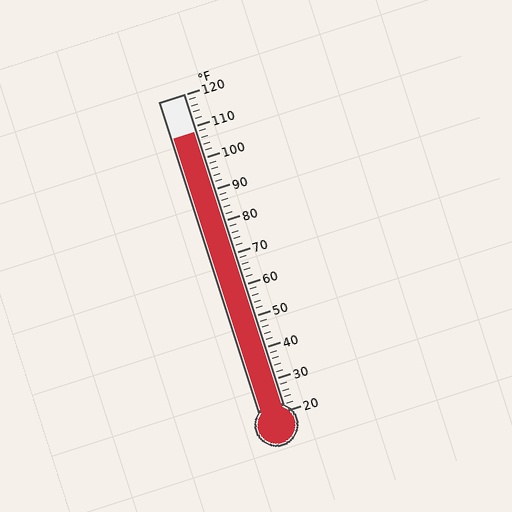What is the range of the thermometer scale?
The thermometer scale ranges from 20°F to 120°F.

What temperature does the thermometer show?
The thermometer shows approximately 108°F.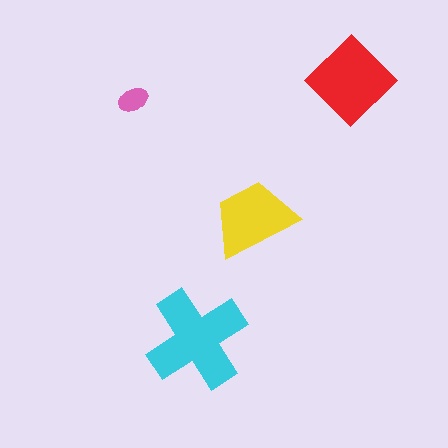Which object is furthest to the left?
The pink ellipse is leftmost.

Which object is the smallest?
The pink ellipse.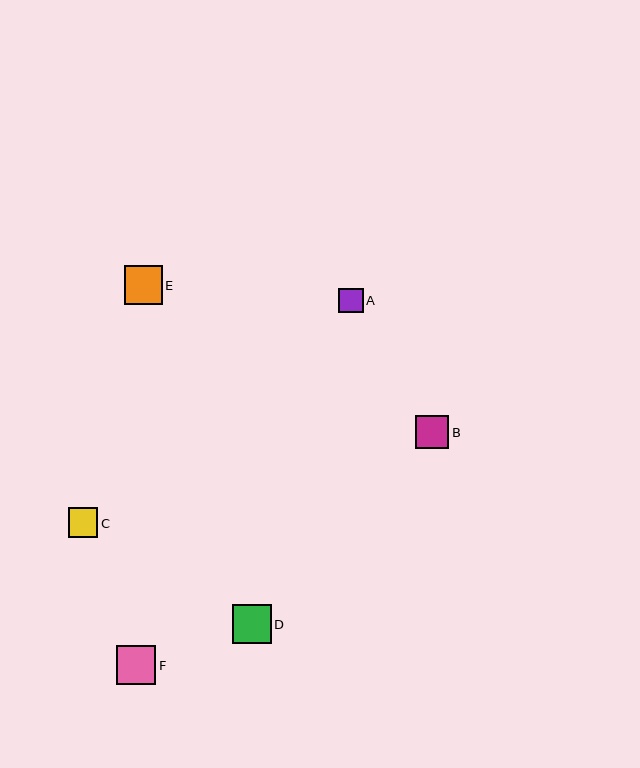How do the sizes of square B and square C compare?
Square B and square C are approximately the same size.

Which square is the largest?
Square F is the largest with a size of approximately 39 pixels.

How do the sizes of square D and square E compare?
Square D and square E are approximately the same size.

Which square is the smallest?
Square A is the smallest with a size of approximately 24 pixels.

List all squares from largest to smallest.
From largest to smallest: F, D, E, B, C, A.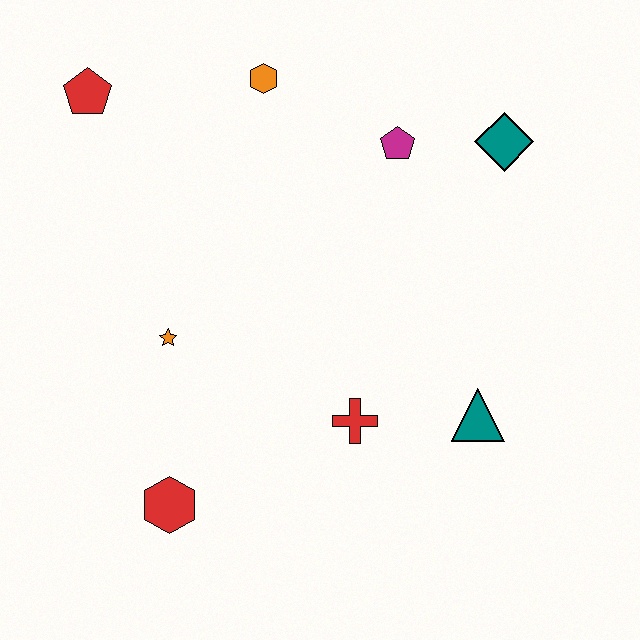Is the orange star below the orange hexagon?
Yes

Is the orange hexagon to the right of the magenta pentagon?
No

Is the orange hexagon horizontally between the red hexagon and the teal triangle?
Yes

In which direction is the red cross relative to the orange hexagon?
The red cross is below the orange hexagon.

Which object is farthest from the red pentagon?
The teal triangle is farthest from the red pentagon.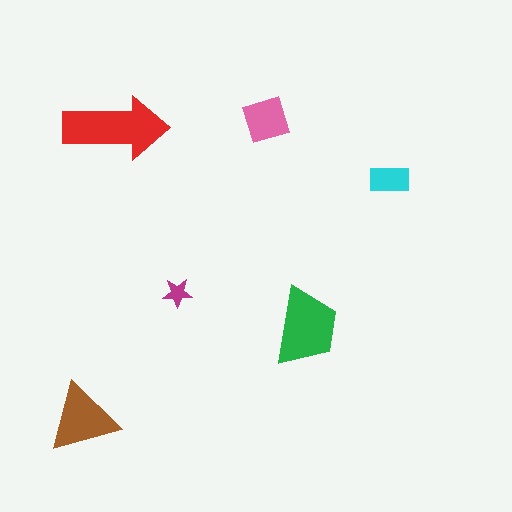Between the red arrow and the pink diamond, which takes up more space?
The red arrow.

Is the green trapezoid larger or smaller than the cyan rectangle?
Larger.